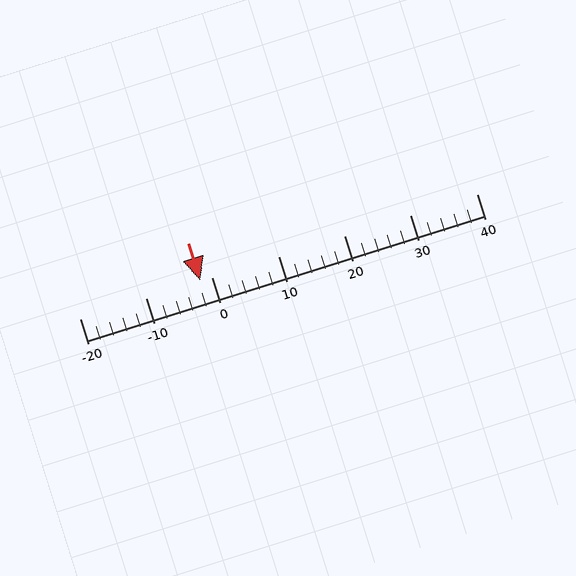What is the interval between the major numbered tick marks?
The major tick marks are spaced 10 units apart.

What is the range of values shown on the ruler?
The ruler shows values from -20 to 40.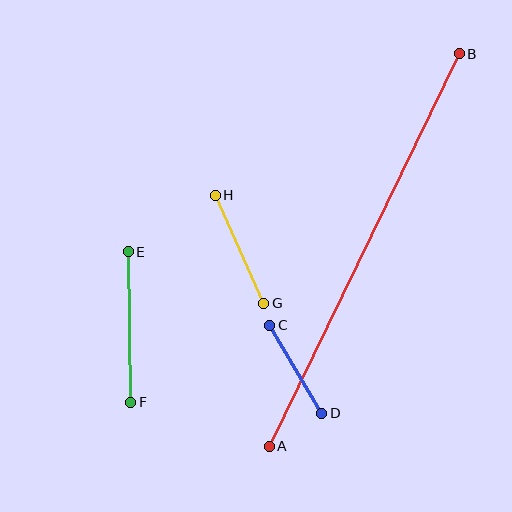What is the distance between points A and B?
The distance is approximately 436 pixels.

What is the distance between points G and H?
The distance is approximately 119 pixels.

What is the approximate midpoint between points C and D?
The midpoint is at approximately (296, 369) pixels.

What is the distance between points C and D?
The distance is approximately 102 pixels.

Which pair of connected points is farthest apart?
Points A and B are farthest apart.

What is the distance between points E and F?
The distance is approximately 150 pixels.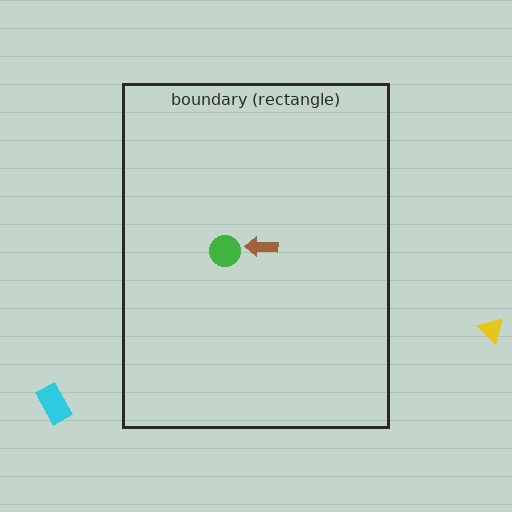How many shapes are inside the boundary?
2 inside, 2 outside.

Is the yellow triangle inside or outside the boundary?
Outside.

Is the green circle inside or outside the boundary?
Inside.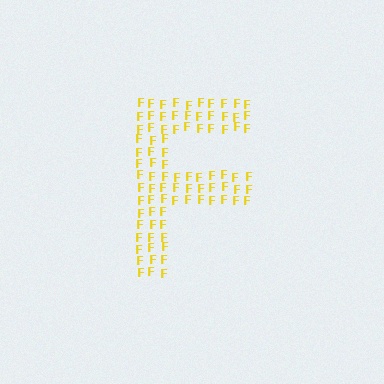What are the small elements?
The small elements are letter F's.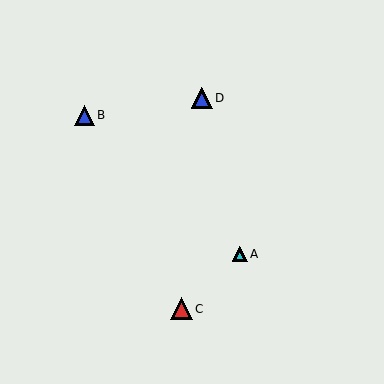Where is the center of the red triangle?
The center of the red triangle is at (181, 309).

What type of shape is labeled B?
Shape B is a blue triangle.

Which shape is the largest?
The red triangle (labeled C) is the largest.